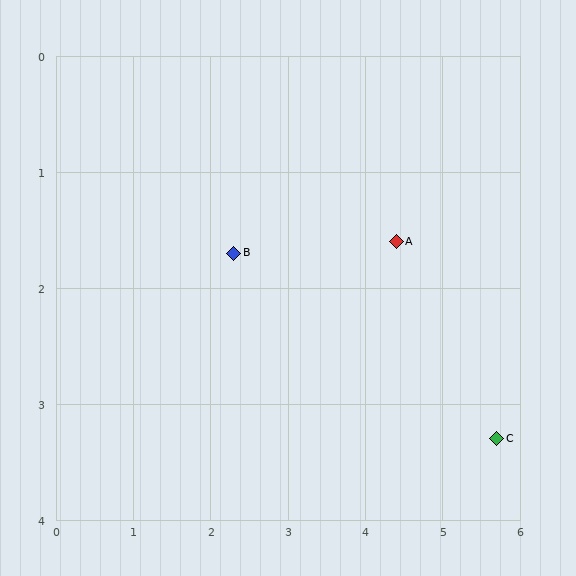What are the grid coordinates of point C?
Point C is at approximately (5.7, 3.3).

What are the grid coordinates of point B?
Point B is at approximately (2.3, 1.7).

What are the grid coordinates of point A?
Point A is at approximately (4.4, 1.6).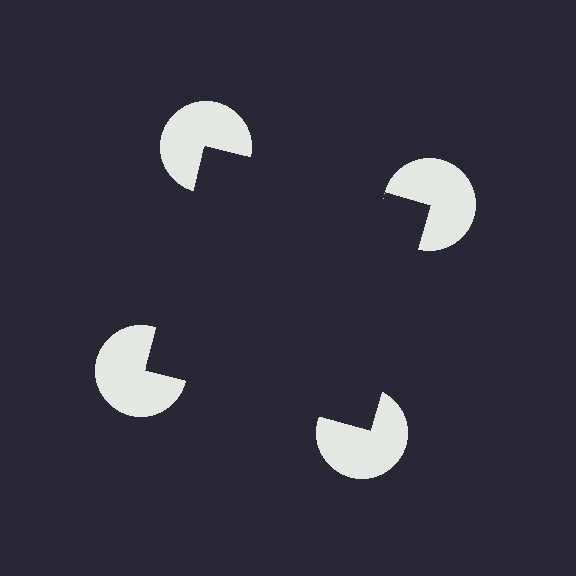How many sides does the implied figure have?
4 sides.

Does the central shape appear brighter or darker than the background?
It typically appears slightly darker than the background, even though no actual brightness change is drawn.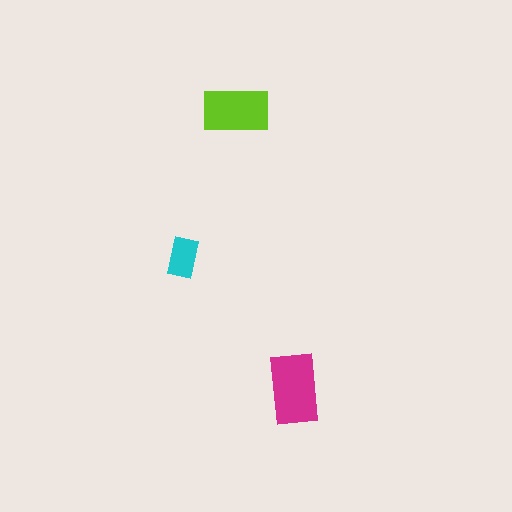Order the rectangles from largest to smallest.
the magenta one, the lime one, the cyan one.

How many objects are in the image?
There are 3 objects in the image.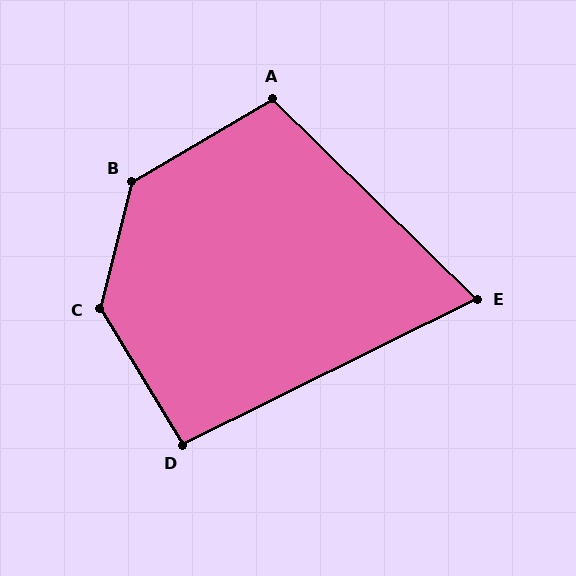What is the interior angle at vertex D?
Approximately 95 degrees (approximately right).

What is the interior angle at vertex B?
Approximately 134 degrees (obtuse).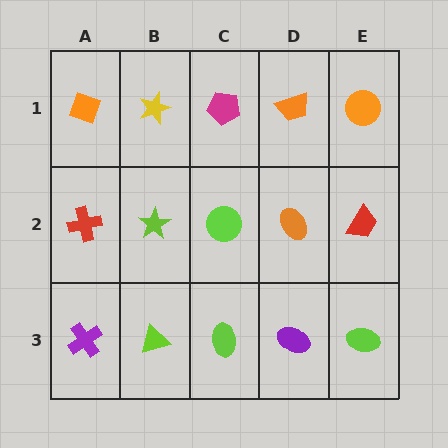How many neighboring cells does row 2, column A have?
3.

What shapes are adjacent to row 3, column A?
A red cross (row 2, column A), a lime triangle (row 3, column B).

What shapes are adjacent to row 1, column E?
A red trapezoid (row 2, column E), an orange trapezoid (row 1, column D).